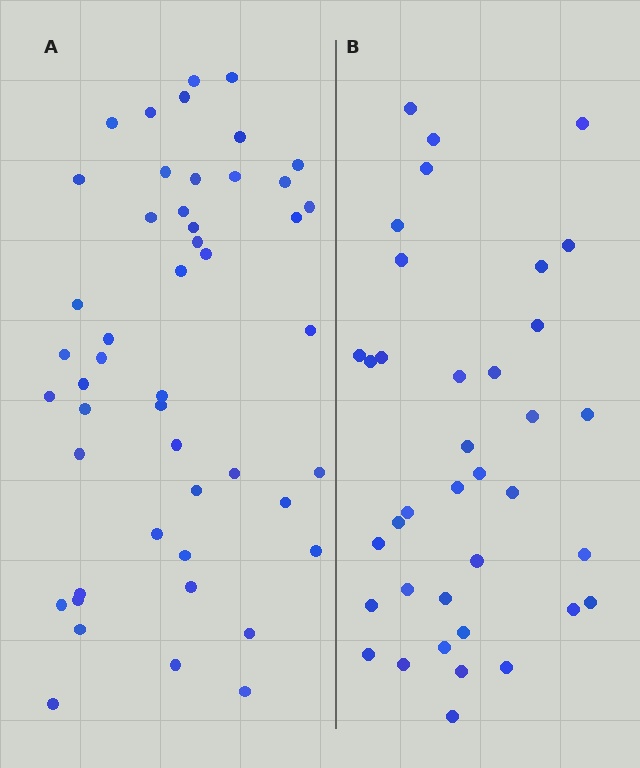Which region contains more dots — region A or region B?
Region A (the left region) has more dots.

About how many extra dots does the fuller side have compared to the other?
Region A has roughly 12 or so more dots than region B.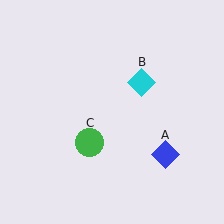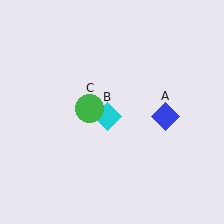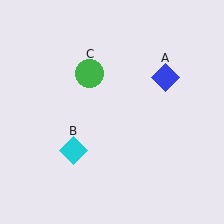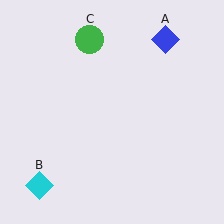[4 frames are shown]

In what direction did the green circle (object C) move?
The green circle (object C) moved up.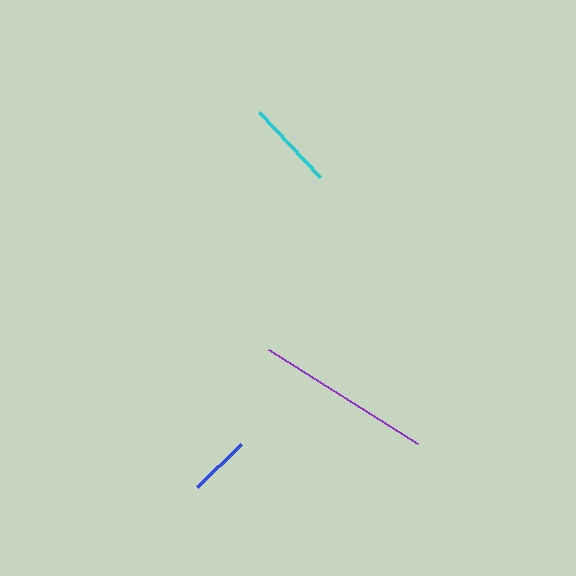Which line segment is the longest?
The purple line is the longest at approximately 176 pixels.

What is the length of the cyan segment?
The cyan segment is approximately 89 pixels long.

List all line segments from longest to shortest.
From longest to shortest: purple, cyan, blue.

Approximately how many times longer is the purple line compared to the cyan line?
The purple line is approximately 2.0 times the length of the cyan line.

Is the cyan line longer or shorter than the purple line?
The purple line is longer than the cyan line.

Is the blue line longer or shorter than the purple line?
The purple line is longer than the blue line.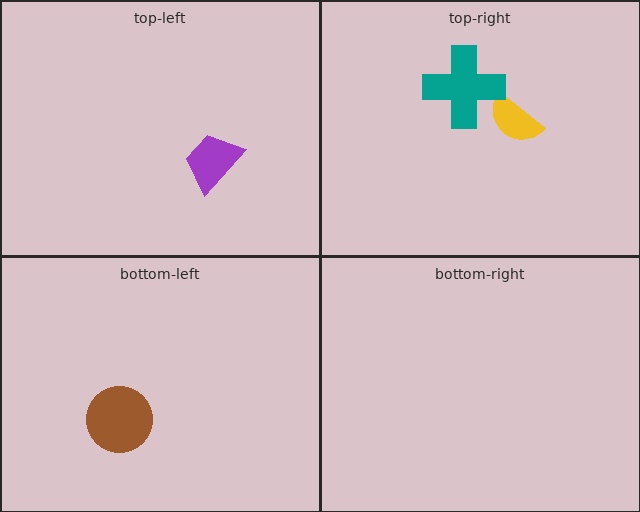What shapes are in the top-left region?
The purple trapezoid.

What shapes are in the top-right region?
The yellow semicircle, the teal cross.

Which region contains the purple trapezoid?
The top-left region.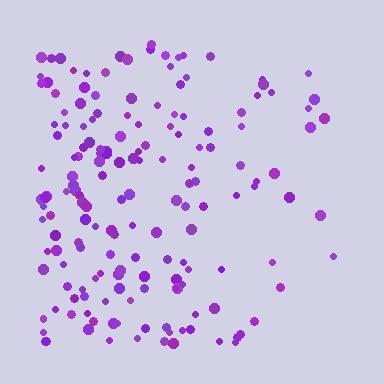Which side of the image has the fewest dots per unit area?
The right.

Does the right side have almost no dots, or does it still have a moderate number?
Still a moderate number, just noticeably fewer than the left.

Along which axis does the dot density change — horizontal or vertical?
Horizontal.